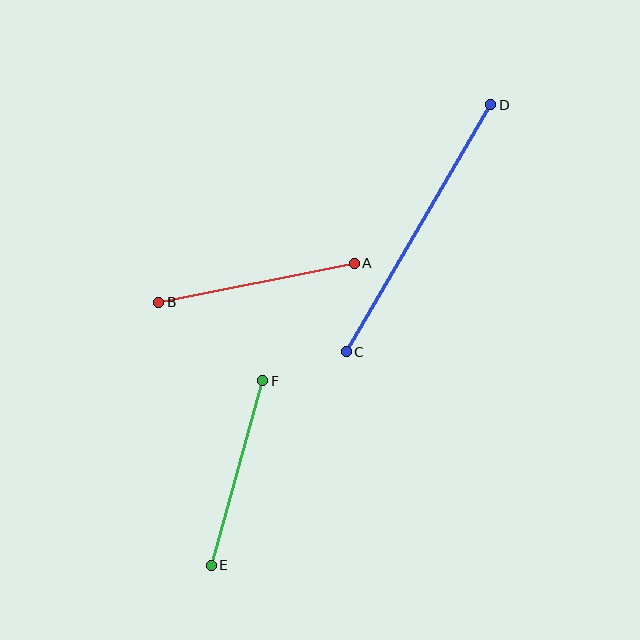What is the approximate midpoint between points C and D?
The midpoint is at approximately (418, 228) pixels.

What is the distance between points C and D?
The distance is approximately 286 pixels.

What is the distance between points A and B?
The distance is approximately 199 pixels.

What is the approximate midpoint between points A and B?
The midpoint is at approximately (256, 283) pixels.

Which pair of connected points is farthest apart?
Points C and D are farthest apart.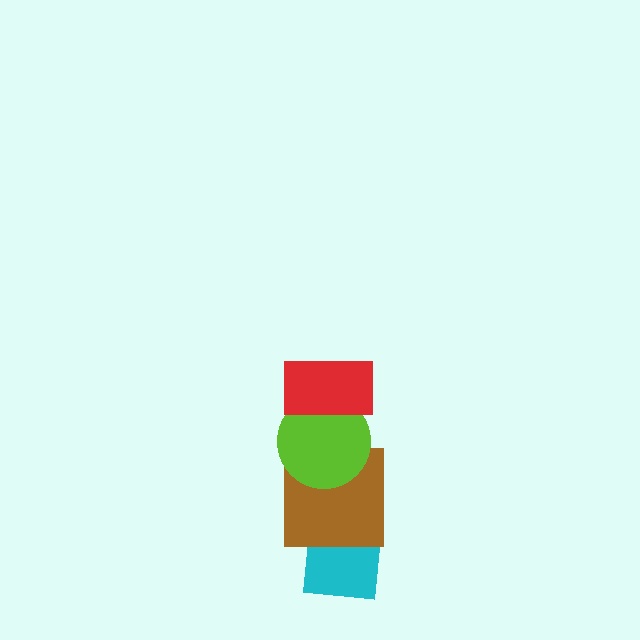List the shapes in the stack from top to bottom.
From top to bottom: the red rectangle, the lime circle, the brown square, the cyan square.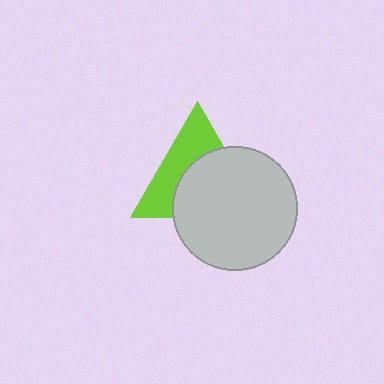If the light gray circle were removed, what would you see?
You would see the complete lime triangle.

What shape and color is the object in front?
The object in front is a light gray circle.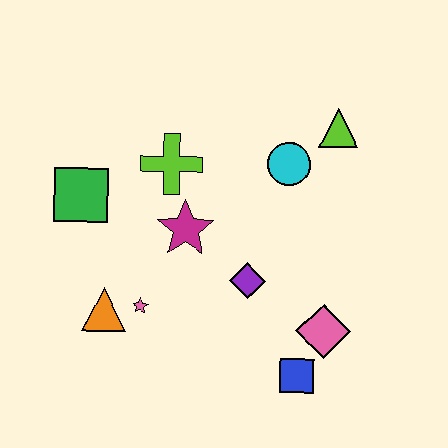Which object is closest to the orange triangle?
The pink star is closest to the orange triangle.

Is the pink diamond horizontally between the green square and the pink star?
No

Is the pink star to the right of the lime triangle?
No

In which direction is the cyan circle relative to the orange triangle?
The cyan circle is to the right of the orange triangle.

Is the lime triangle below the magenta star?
No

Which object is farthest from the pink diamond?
The green square is farthest from the pink diamond.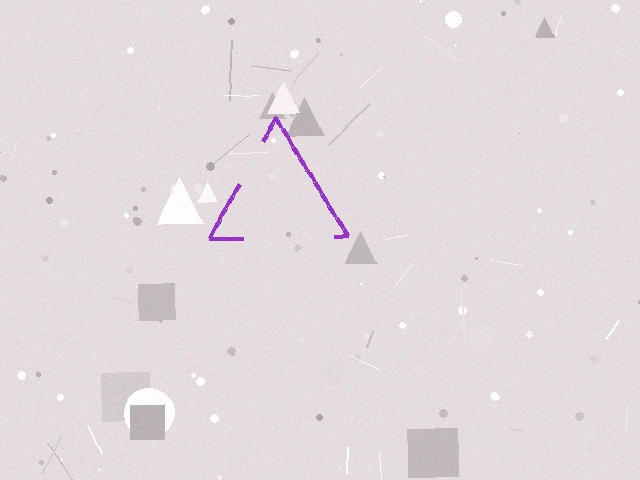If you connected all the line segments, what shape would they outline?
They would outline a triangle.